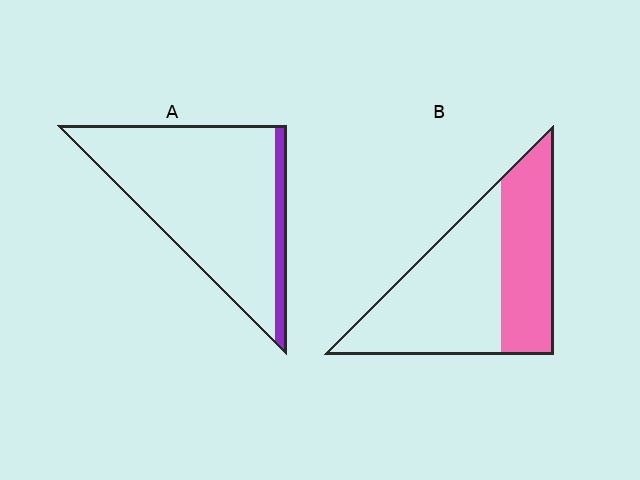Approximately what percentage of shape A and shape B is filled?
A is approximately 10% and B is approximately 40%.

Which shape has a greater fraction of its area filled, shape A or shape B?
Shape B.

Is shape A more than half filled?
No.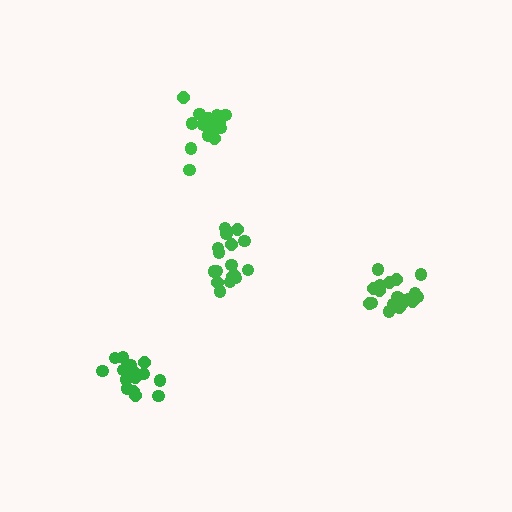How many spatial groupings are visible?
There are 4 spatial groupings.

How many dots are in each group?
Group 1: 18 dots, Group 2: 18 dots, Group 3: 15 dots, Group 4: 21 dots (72 total).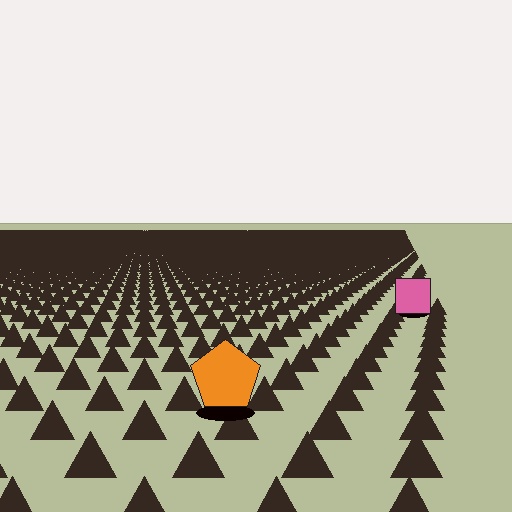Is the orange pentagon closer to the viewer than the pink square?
Yes. The orange pentagon is closer — you can tell from the texture gradient: the ground texture is coarser near it.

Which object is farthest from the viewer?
The pink square is farthest from the viewer. It appears smaller and the ground texture around it is denser.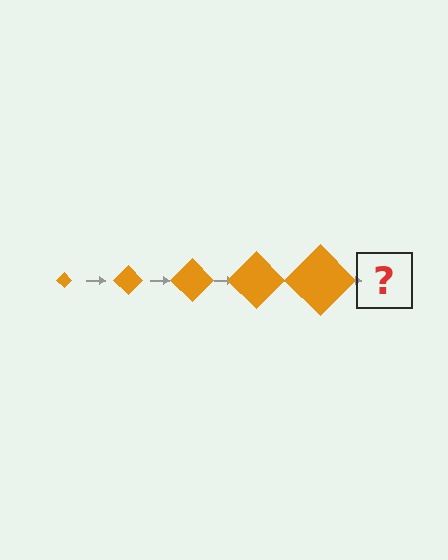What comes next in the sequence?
The next element should be an orange diamond, larger than the previous one.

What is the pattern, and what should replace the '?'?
The pattern is that the diamond gets progressively larger each step. The '?' should be an orange diamond, larger than the previous one.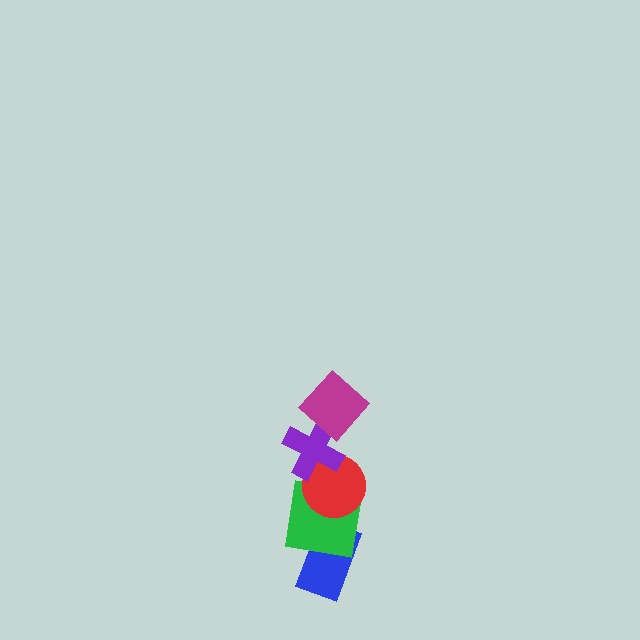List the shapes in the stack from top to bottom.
From top to bottom: the magenta diamond, the purple cross, the red circle, the green square, the blue rectangle.